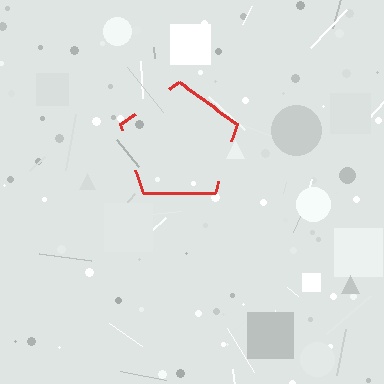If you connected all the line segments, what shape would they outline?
They would outline a pentagon.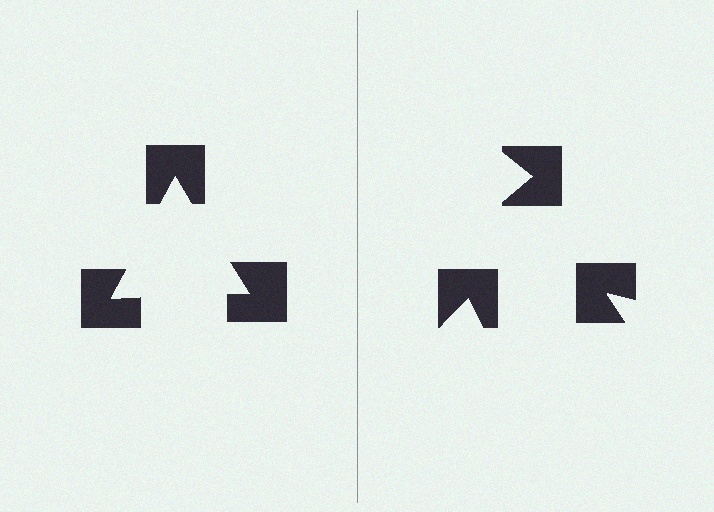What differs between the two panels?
The notched squares are positioned identically on both sides; only the wedge orientations differ. On the left they align to a triangle; on the right they are misaligned.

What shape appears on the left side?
An illusory triangle.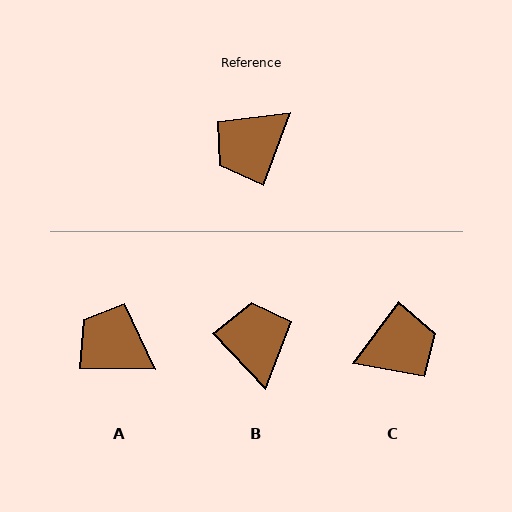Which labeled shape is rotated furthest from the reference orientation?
C, about 163 degrees away.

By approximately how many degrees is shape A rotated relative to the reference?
Approximately 71 degrees clockwise.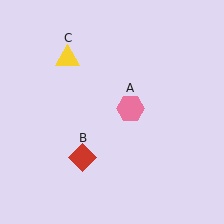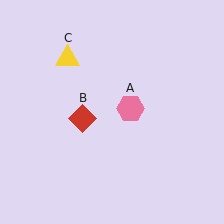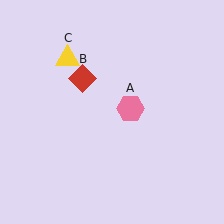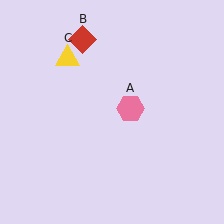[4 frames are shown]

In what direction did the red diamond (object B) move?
The red diamond (object B) moved up.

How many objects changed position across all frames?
1 object changed position: red diamond (object B).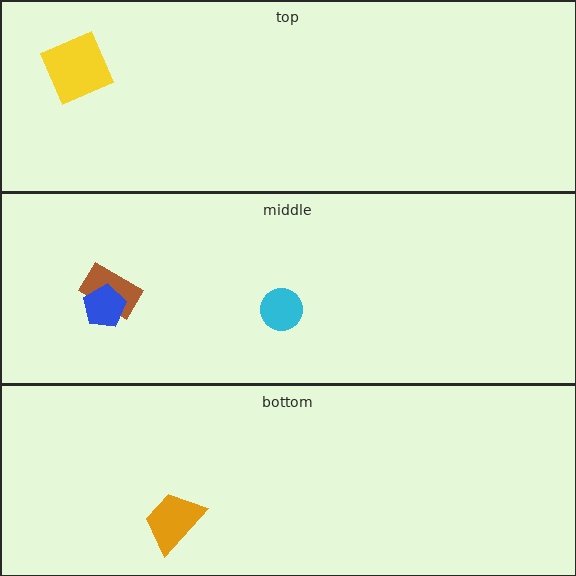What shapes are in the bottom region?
The orange trapezoid.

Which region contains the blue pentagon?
The middle region.